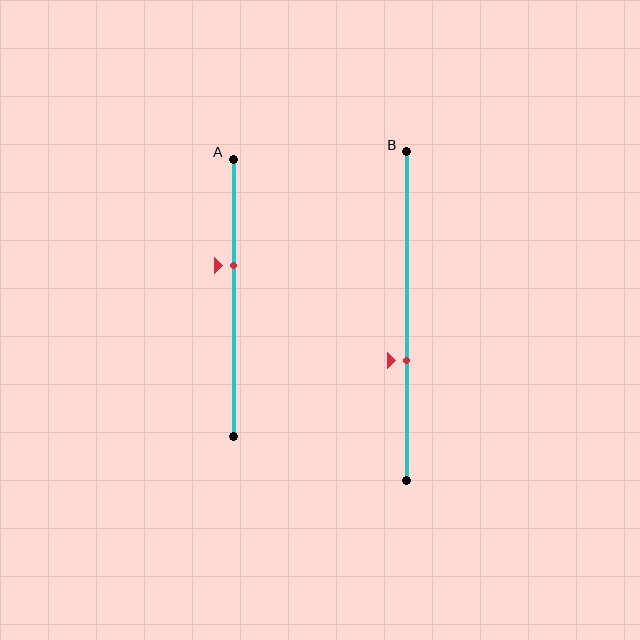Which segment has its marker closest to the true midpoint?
Segment A has its marker closest to the true midpoint.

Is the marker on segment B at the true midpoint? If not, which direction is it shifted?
No, the marker on segment B is shifted downward by about 14% of the segment length.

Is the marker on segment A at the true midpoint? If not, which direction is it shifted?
No, the marker on segment A is shifted upward by about 12% of the segment length.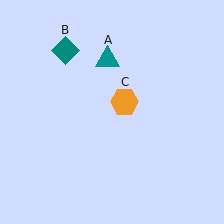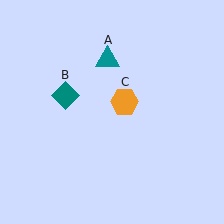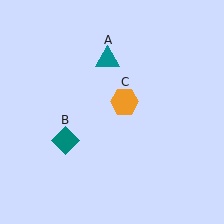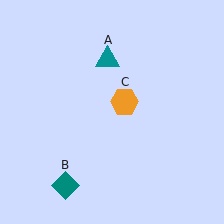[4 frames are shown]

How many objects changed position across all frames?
1 object changed position: teal diamond (object B).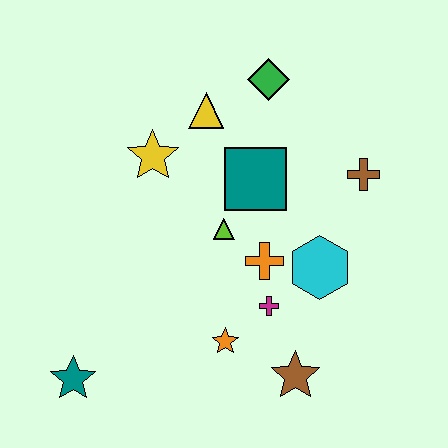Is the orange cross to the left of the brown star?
Yes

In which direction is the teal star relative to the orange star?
The teal star is to the left of the orange star.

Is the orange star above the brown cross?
No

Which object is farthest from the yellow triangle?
The teal star is farthest from the yellow triangle.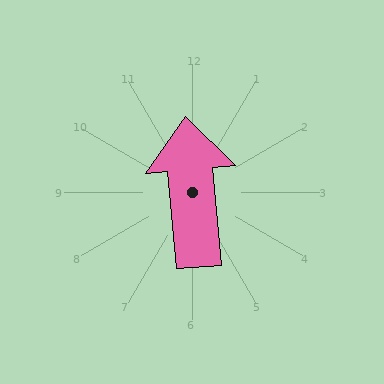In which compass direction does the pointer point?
North.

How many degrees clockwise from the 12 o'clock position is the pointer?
Approximately 355 degrees.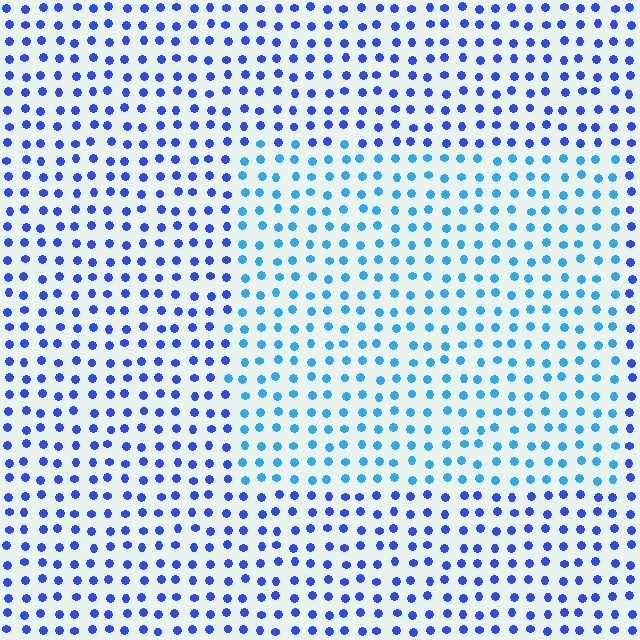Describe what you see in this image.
The image is filled with small blue elements in a uniform arrangement. A rectangle-shaped region is visible where the elements are tinted to a slightly different hue, forming a subtle color boundary.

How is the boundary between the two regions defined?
The boundary is defined purely by a slight shift in hue (about 31 degrees). Spacing, size, and orientation are identical on both sides.